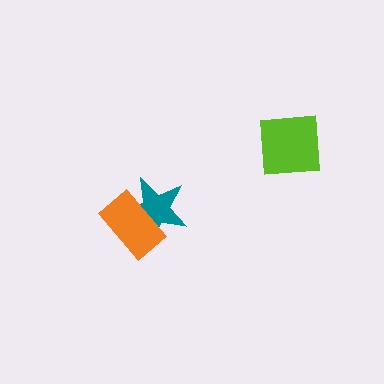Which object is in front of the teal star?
The orange rectangle is in front of the teal star.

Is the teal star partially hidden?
Yes, it is partially covered by another shape.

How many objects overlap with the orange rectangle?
1 object overlaps with the orange rectangle.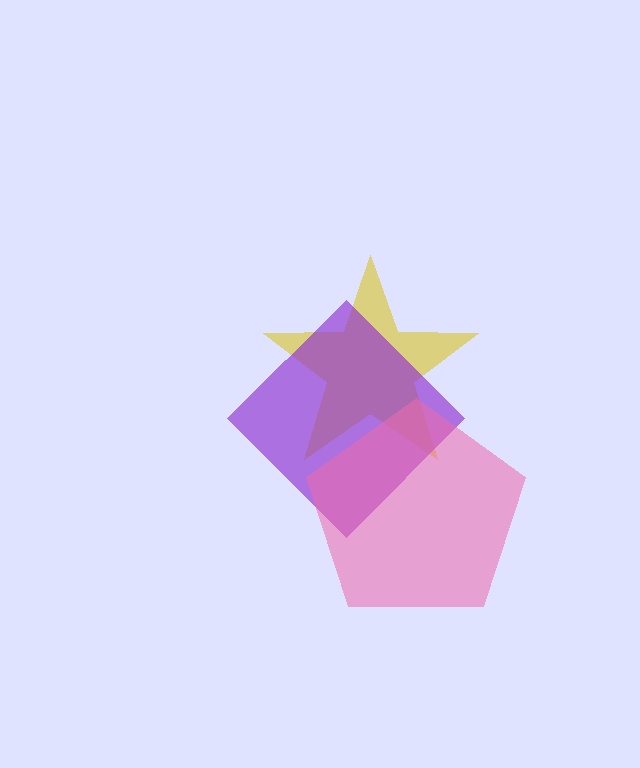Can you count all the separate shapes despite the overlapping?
Yes, there are 3 separate shapes.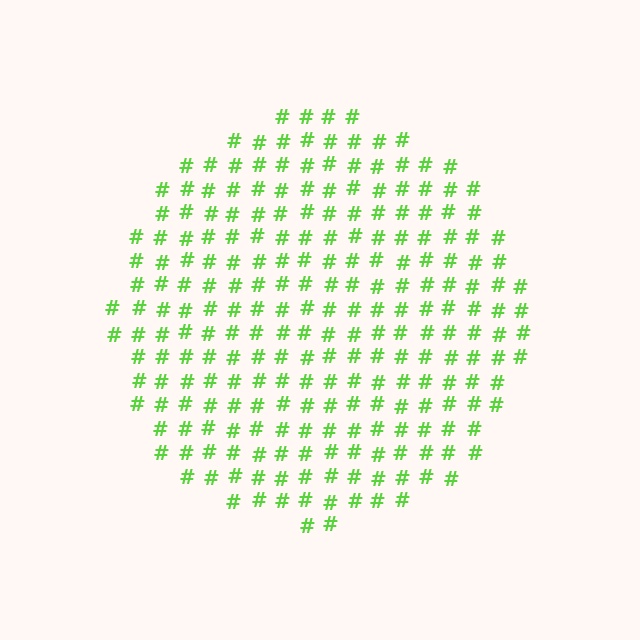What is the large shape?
The large shape is a circle.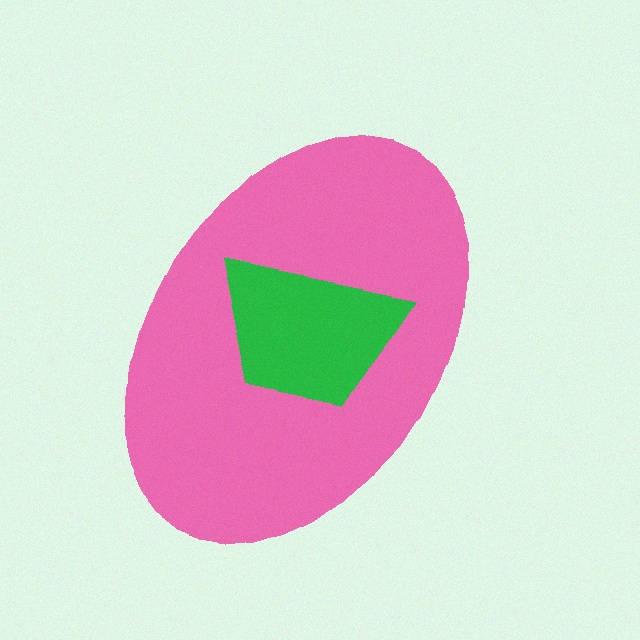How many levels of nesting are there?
2.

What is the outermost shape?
The pink ellipse.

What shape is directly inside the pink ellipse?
The green trapezoid.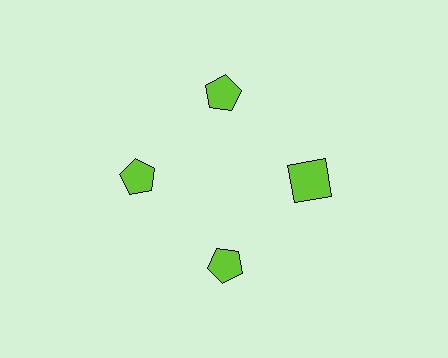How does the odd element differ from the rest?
It has a different shape: square instead of pentagon.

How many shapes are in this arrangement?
There are 4 shapes arranged in a ring pattern.